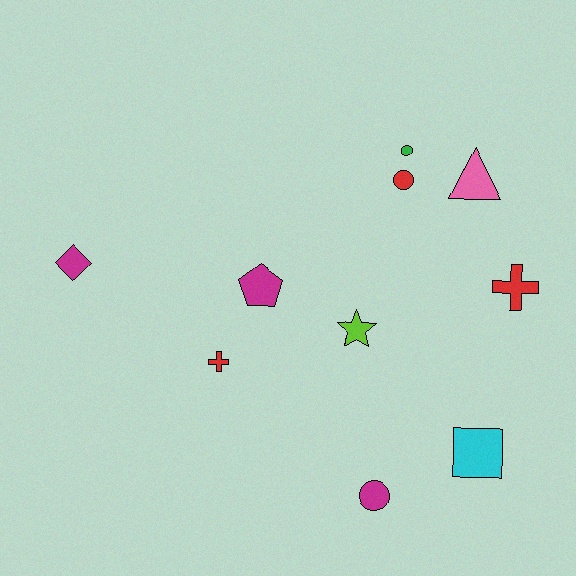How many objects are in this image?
There are 10 objects.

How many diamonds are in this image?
There is 1 diamond.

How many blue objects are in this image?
There are no blue objects.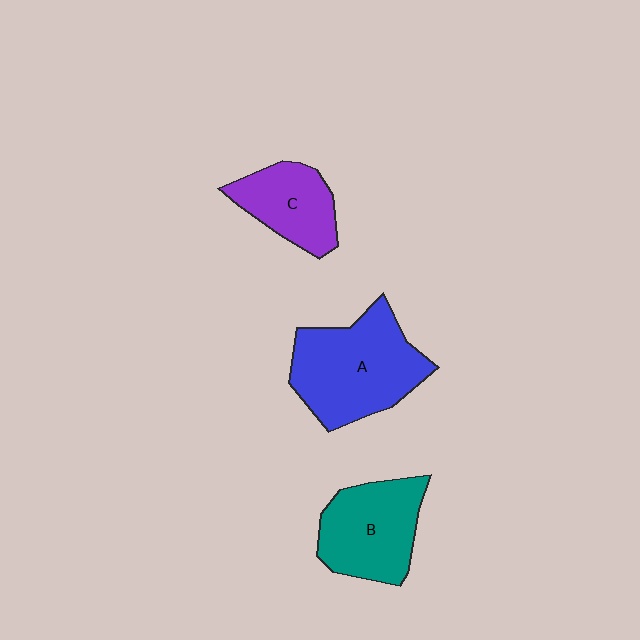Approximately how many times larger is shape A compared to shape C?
Approximately 1.7 times.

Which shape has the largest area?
Shape A (blue).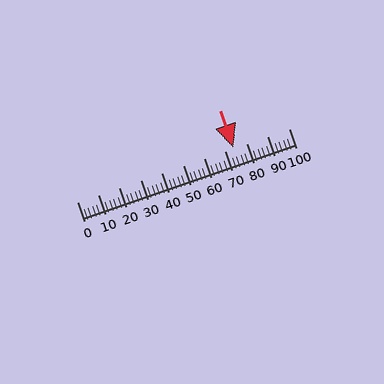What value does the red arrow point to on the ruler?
The red arrow points to approximately 74.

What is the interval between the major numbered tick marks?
The major tick marks are spaced 10 units apart.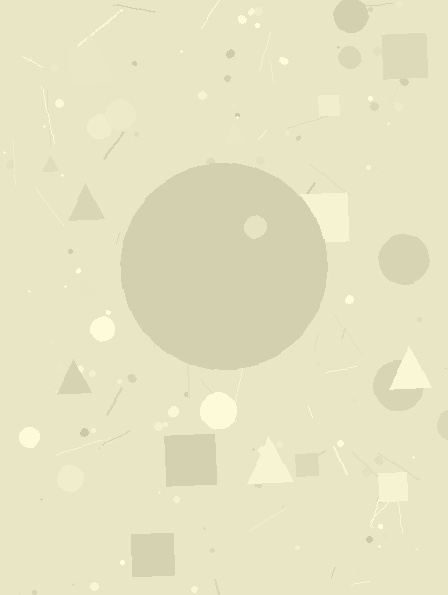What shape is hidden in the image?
A circle is hidden in the image.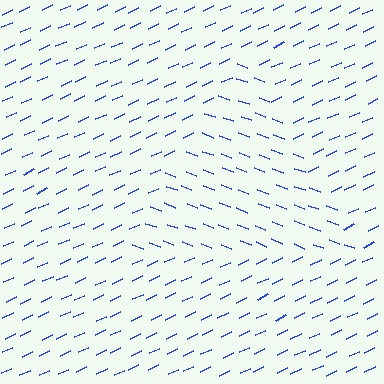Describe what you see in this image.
The image is filled with small blue line segments. A triangle region in the image has lines oriented differently from the surrounding lines, creating a visible texture boundary.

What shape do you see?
I see a triangle.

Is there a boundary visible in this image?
Yes, there is a texture boundary formed by a change in line orientation.